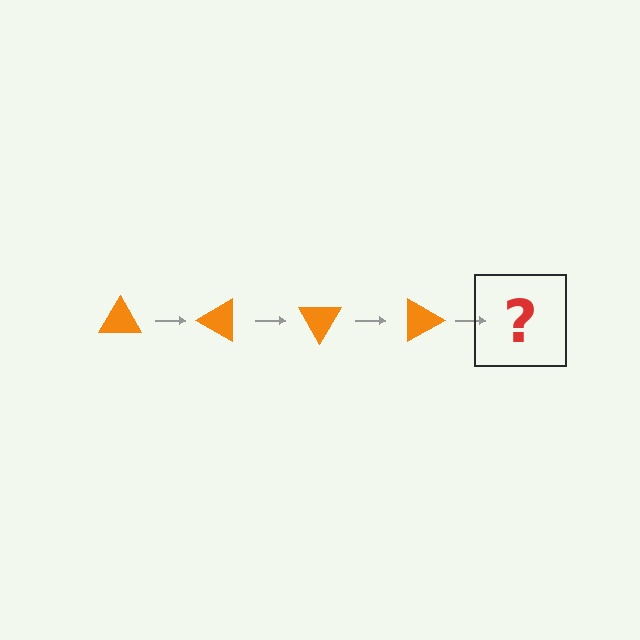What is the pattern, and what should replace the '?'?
The pattern is that the triangle rotates 30 degrees each step. The '?' should be an orange triangle rotated 120 degrees.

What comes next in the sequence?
The next element should be an orange triangle rotated 120 degrees.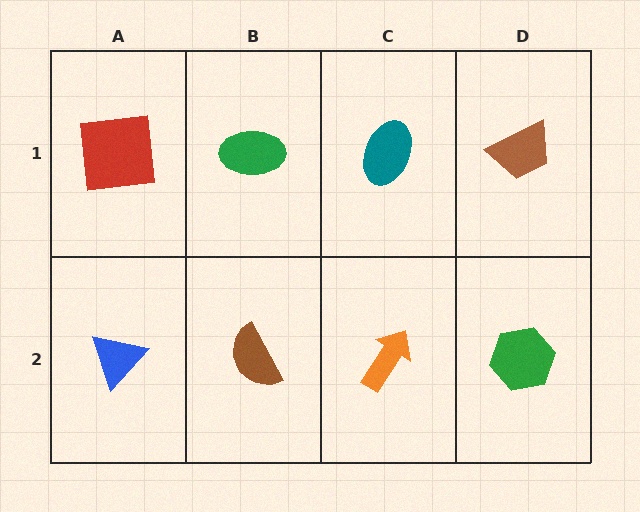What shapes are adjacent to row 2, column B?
A green ellipse (row 1, column B), a blue triangle (row 2, column A), an orange arrow (row 2, column C).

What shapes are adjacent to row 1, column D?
A green hexagon (row 2, column D), a teal ellipse (row 1, column C).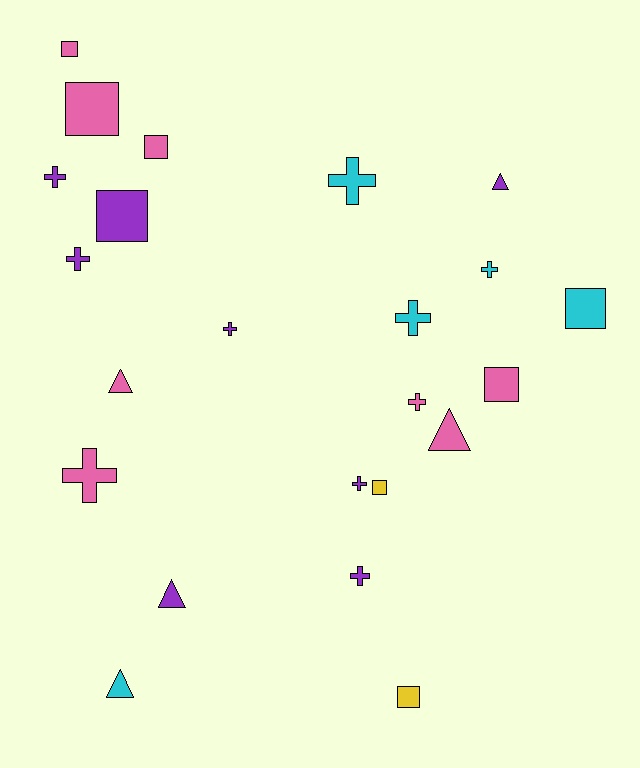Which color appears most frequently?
Pink, with 8 objects.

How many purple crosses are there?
There are 5 purple crosses.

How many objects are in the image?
There are 23 objects.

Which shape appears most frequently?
Cross, with 10 objects.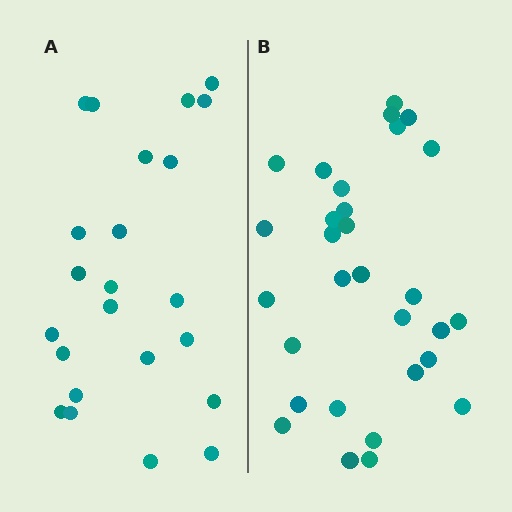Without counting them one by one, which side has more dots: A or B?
Region B (the right region) has more dots.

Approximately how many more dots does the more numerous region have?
Region B has roughly 8 or so more dots than region A.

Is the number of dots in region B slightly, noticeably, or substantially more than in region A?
Region B has noticeably more, but not dramatically so. The ratio is roughly 1.3 to 1.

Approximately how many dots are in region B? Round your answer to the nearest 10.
About 30 dots.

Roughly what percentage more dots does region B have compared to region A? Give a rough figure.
About 30% more.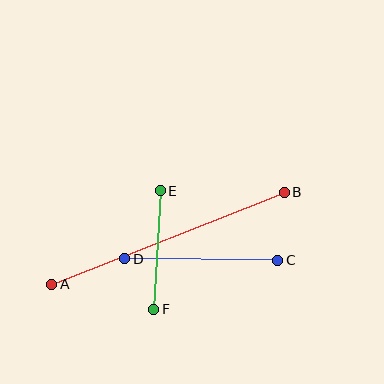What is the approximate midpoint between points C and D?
The midpoint is at approximately (201, 259) pixels.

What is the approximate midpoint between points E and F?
The midpoint is at approximately (157, 250) pixels.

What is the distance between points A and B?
The distance is approximately 250 pixels.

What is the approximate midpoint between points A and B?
The midpoint is at approximately (168, 238) pixels.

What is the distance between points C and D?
The distance is approximately 153 pixels.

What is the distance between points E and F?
The distance is approximately 119 pixels.